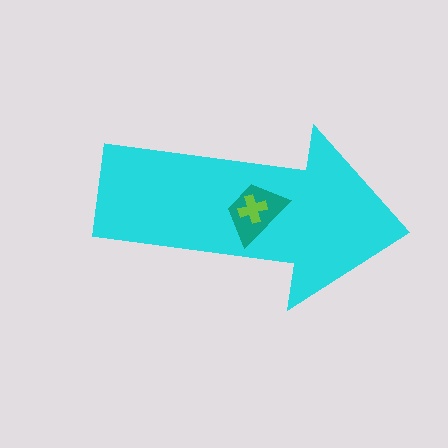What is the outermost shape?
The cyan arrow.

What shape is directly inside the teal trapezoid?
The lime cross.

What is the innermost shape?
The lime cross.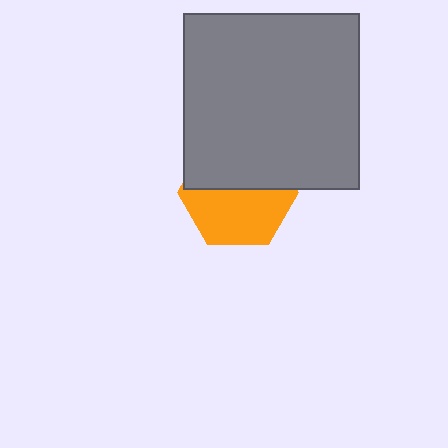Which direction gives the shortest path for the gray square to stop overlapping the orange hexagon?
Moving up gives the shortest separation.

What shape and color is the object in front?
The object in front is a gray square.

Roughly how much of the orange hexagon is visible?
About half of it is visible (roughly 54%).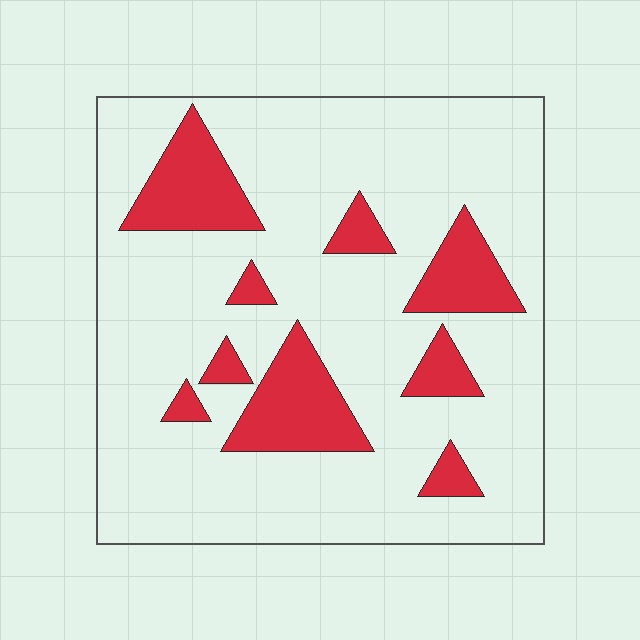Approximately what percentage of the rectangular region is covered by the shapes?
Approximately 20%.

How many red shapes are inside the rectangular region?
9.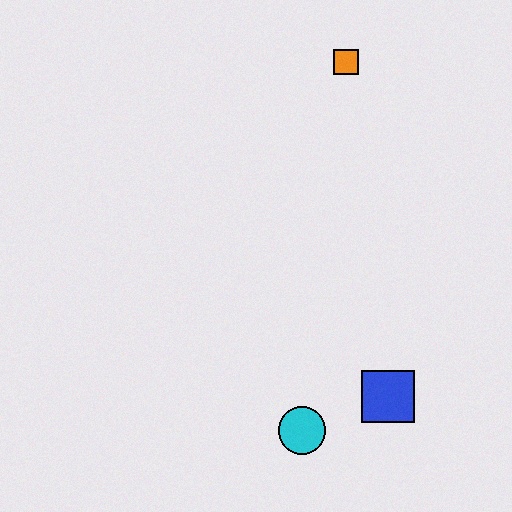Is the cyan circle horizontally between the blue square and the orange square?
No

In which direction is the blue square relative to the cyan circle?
The blue square is to the right of the cyan circle.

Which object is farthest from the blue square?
The orange square is farthest from the blue square.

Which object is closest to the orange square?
The blue square is closest to the orange square.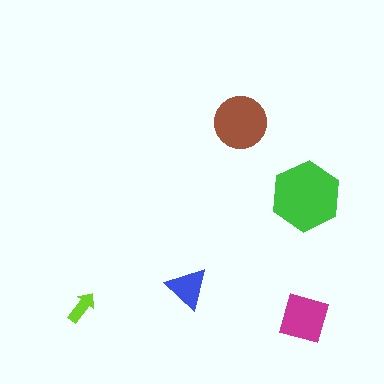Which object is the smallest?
The lime arrow.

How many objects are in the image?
There are 5 objects in the image.